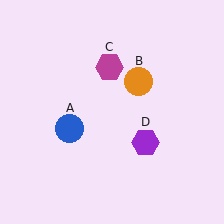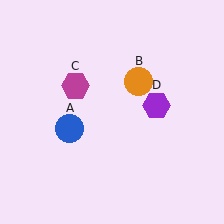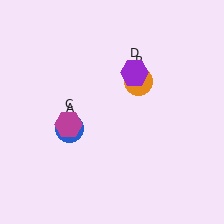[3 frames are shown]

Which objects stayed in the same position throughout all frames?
Blue circle (object A) and orange circle (object B) remained stationary.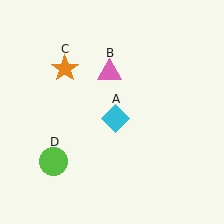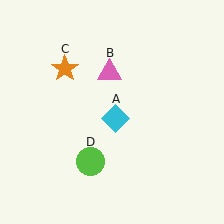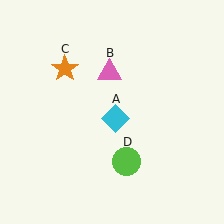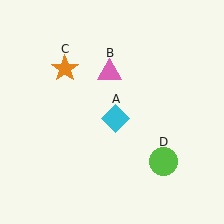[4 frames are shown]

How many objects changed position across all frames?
1 object changed position: lime circle (object D).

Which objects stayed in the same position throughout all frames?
Cyan diamond (object A) and pink triangle (object B) and orange star (object C) remained stationary.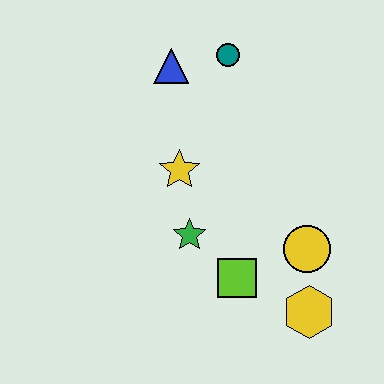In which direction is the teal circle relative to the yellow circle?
The teal circle is above the yellow circle.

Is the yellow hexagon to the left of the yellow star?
No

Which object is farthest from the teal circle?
The yellow hexagon is farthest from the teal circle.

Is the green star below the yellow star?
Yes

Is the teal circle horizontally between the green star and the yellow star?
No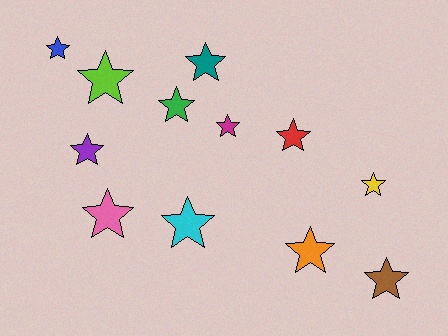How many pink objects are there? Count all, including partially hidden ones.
There is 1 pink object.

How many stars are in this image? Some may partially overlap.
There are 12 stars.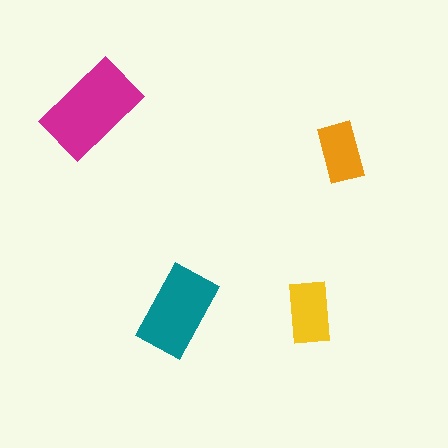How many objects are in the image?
There are 4 objects in the image.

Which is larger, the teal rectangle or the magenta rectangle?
The magenta one.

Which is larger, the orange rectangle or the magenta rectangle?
The magenta one.